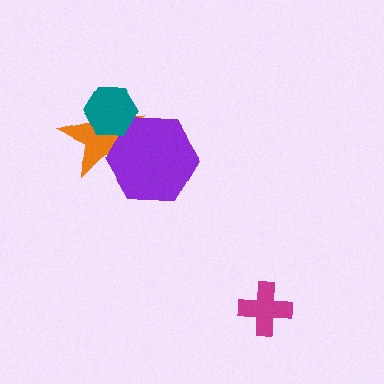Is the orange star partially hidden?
Yes, it is partially covered by another shape.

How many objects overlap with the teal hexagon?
2 objects overlap with the teal hexagon.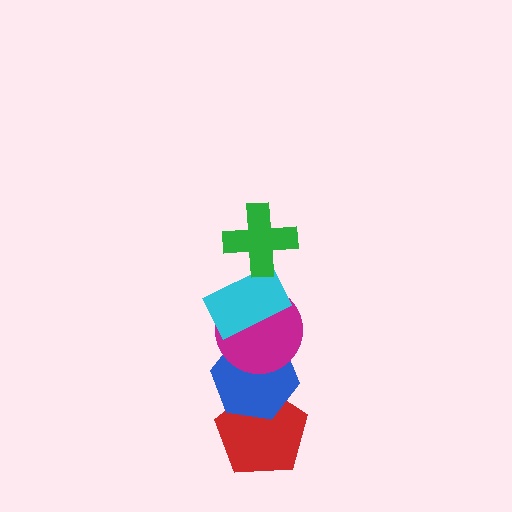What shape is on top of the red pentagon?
The blue hexagon is on top of the red pentagon.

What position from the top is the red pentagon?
The red pentagon is 5th from the top.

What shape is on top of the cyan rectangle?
The green cross is on top of the cyan rectangle.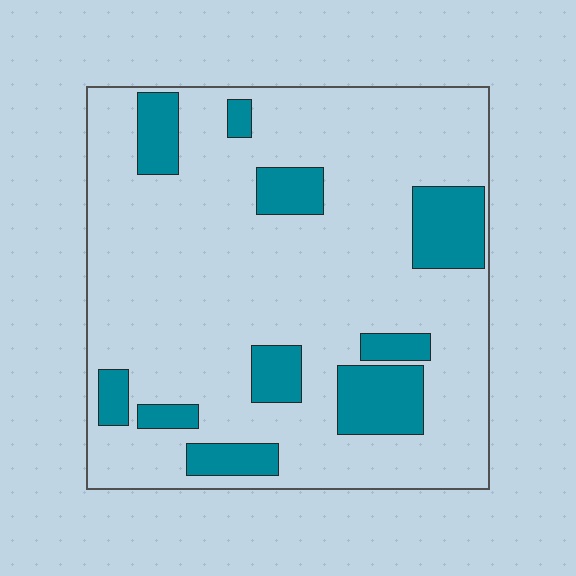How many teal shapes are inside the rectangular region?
10.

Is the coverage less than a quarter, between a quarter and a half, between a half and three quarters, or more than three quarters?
Less than a quarter.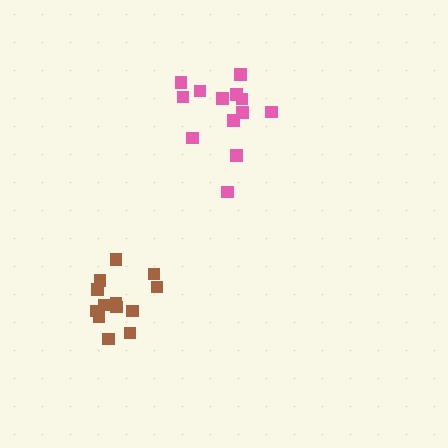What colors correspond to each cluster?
The clusters are colored: pink, brown.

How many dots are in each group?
Group 1: 13 dots, Group 2: 13 dots (26 total).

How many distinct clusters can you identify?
There are 2 distinct clusters.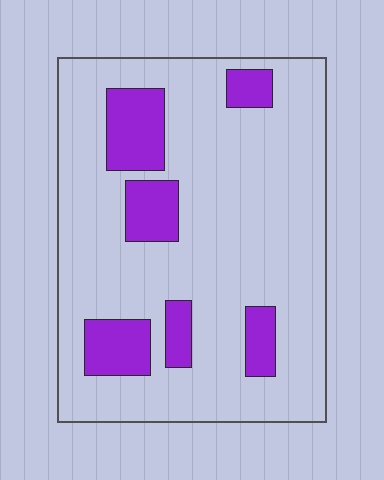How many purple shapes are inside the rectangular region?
6.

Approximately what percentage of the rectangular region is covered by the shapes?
Approximately 20%.